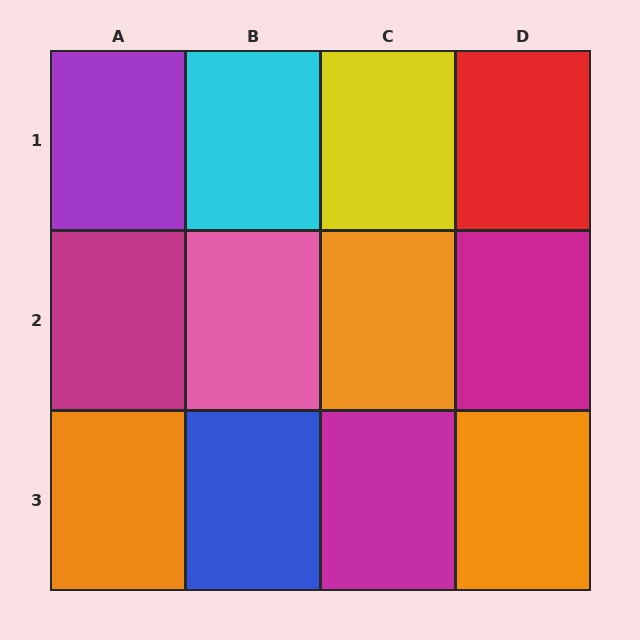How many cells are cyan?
1 cell is cyan.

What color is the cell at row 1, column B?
Cyan.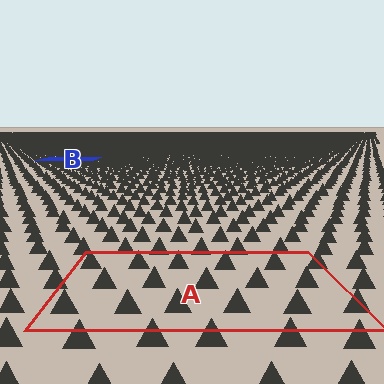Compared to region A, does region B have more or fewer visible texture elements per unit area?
Region B has more texture elements per unit area — they are packed more densely because it is farther away.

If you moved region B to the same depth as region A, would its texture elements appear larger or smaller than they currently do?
They would appear larger. At a closer depth, the same texture elements are projected at a bigger on-screen size.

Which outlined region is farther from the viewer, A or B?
Region B is farther from the viewer — the texture elements inside it appear smaller and more densely packed.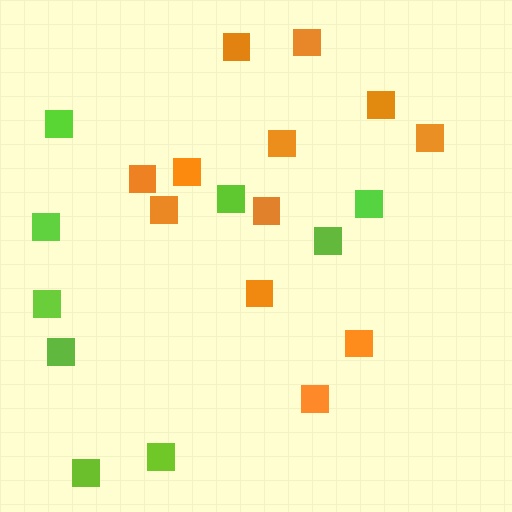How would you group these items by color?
There are 2 groups: one group of lime squares (9) and one group of orange squares (12).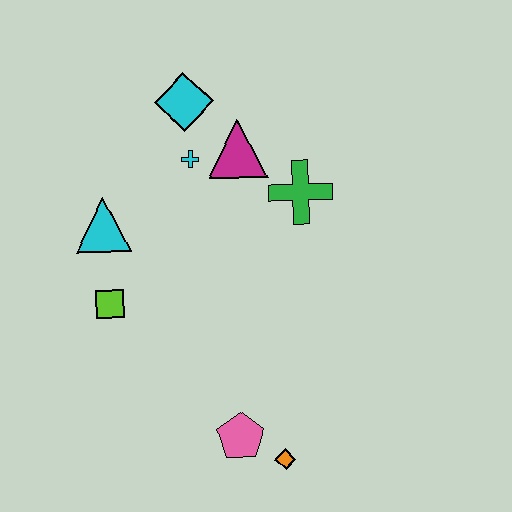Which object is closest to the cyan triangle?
The lime square is closest to the cyan triangle.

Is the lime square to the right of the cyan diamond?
No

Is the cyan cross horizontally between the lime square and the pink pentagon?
Yes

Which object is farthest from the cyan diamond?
The orange diamond is farthest from the cyan diamond.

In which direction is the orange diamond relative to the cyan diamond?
The orange diamond is below the cyan diamond.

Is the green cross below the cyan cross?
Yes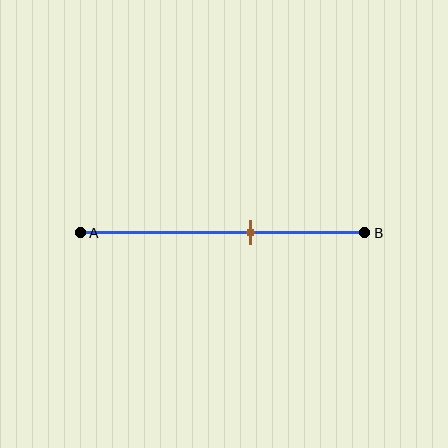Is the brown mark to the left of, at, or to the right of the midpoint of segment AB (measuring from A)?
The brown mark is to the right of the midpoint of segment AB.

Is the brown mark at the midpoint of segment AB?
No, the mark is at about 60% from A, not at the 50% midpoint.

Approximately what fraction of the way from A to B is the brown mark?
The brown mark is approximately 60% of the way from A to B.